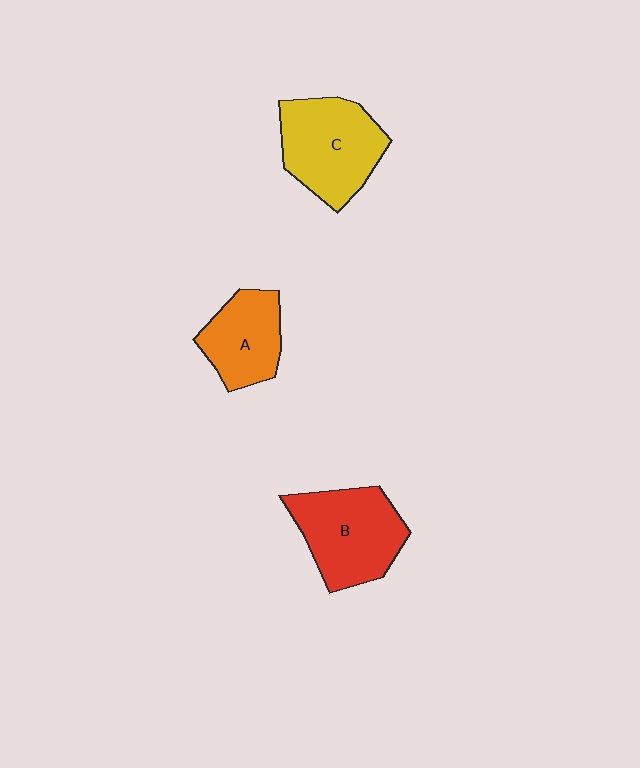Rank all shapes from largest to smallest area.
From largest to smallest: B (red), C (yellow), A (orange).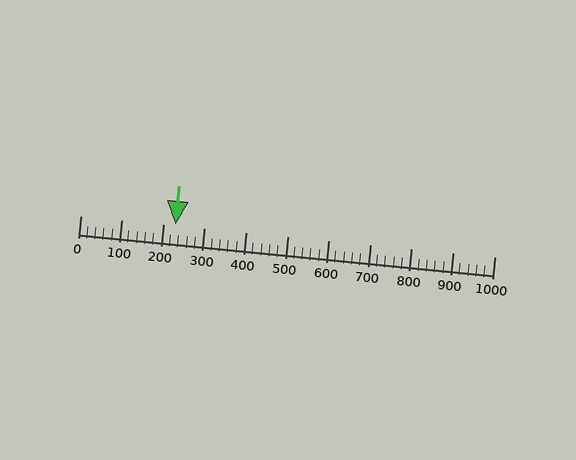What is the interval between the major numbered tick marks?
The major tick marks are spaced 100 units apart.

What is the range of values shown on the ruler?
The ruler shows values from 0 to 1000.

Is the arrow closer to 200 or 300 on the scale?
The arrow is closer to 200.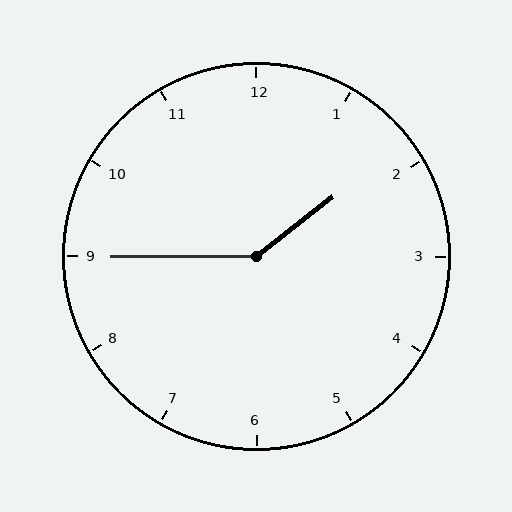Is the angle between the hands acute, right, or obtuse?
It is obtuse.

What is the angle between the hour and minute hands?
Approximately 142 degrees.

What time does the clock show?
1:45.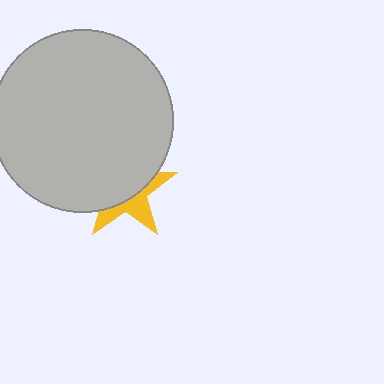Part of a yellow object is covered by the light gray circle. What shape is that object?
It is a star.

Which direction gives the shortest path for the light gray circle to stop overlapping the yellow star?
Moving up gives the shortest separation.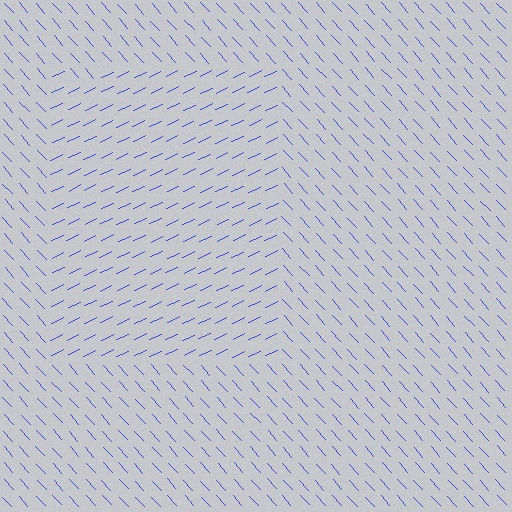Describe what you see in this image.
The image is filled with small blue line segments. A rectangle region in the image has lines oriented differently from the surrounding lines, creating a visible texture boundary.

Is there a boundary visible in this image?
Yes, there is a texture boundary formed by a change in line orientation.